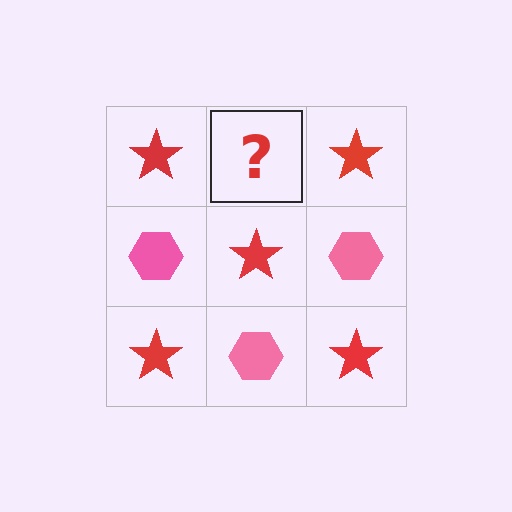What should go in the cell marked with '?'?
The missing cell should contain a pink hexagon.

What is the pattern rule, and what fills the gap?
The rule is that it alternates red star and pink hexagon in a checkerboard pattern. The gap should be filled with a pink hexagon.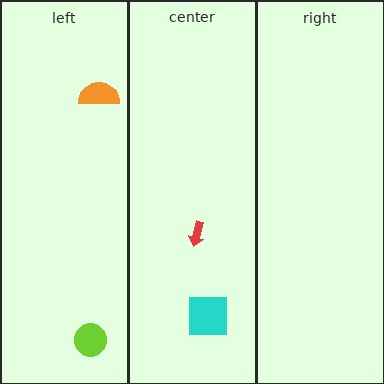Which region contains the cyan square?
The center region.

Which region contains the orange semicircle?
The left region.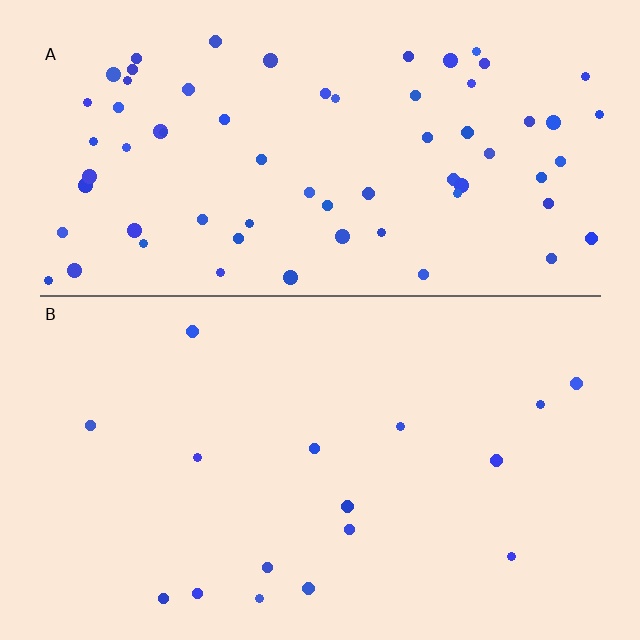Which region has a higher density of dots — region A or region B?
A (the top).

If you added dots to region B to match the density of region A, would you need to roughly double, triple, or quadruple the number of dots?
Approximately quadruple.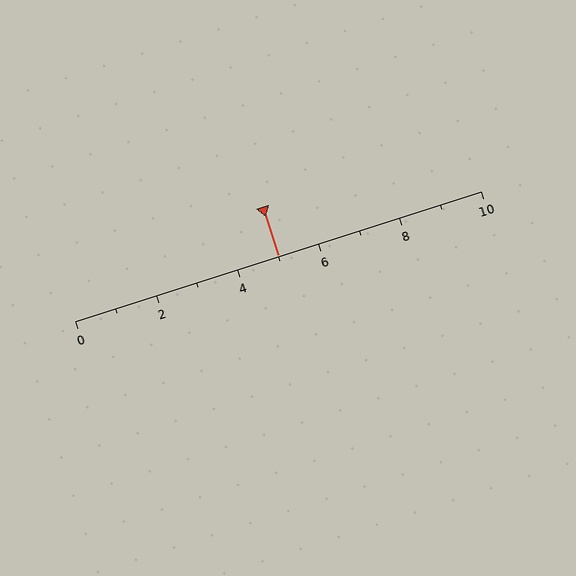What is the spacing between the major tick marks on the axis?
The major ticks are spaced 2 apart.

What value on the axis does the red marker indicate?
The marker indicates approximately 5.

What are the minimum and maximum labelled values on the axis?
The axis runs from 0 to 10.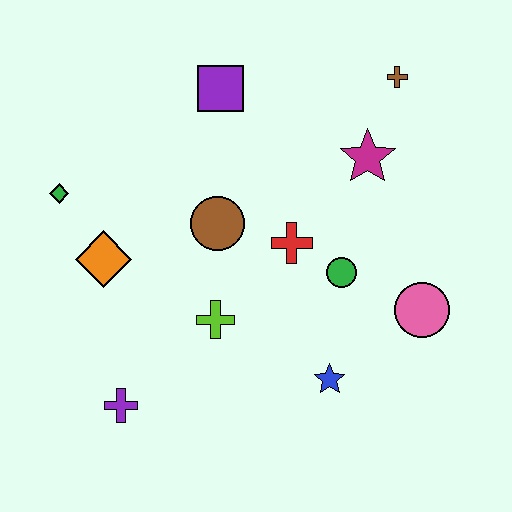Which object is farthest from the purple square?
The purple cross is farthest from the purple square.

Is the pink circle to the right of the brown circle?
Yes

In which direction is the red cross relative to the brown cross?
The red cross is below the brown cross.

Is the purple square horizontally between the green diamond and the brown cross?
Yes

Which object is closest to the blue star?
The green circle is closest to the blue star.